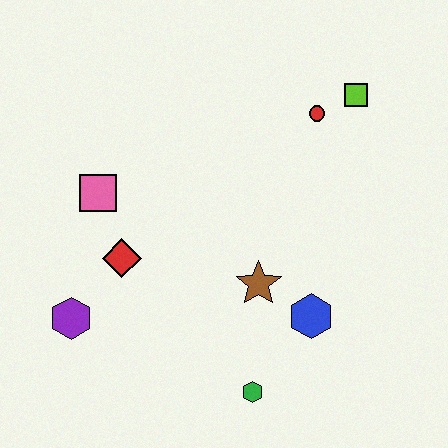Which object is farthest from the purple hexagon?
The lime square is farthest from the purple hexagon.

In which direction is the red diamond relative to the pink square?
The red diamond is below the pink square.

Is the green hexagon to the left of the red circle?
Yes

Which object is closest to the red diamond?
The pink square is closest to the red diamond.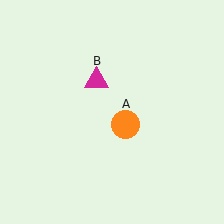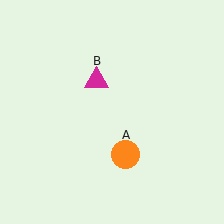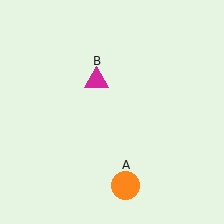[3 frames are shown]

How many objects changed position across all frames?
1 object changed position: orange circle (object A).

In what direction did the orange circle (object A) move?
The orange circle (object A) moved down.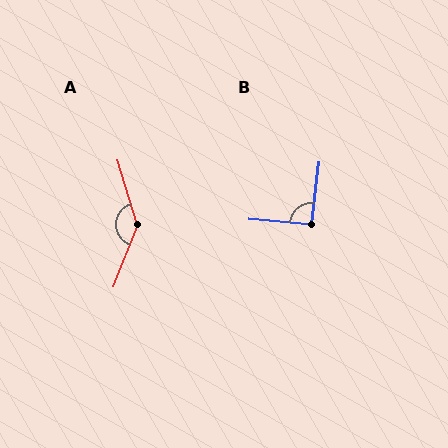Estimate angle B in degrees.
Approximately 92 degrees.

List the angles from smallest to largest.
B (92°), A (141°).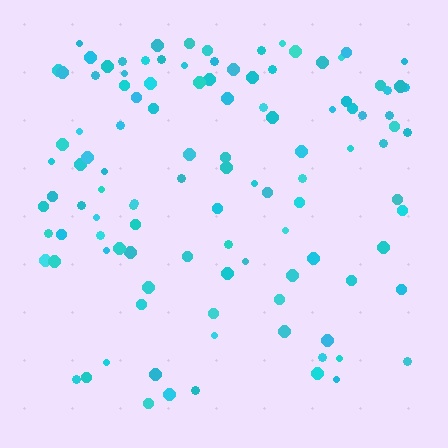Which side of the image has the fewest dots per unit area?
The bottom.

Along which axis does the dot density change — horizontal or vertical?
Vertical.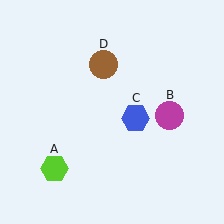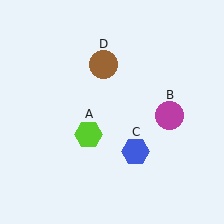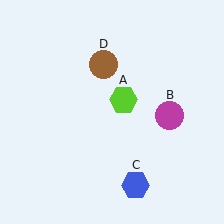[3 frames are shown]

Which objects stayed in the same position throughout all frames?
Magenta circle (object B) and brown circle (object D) remained stationary.